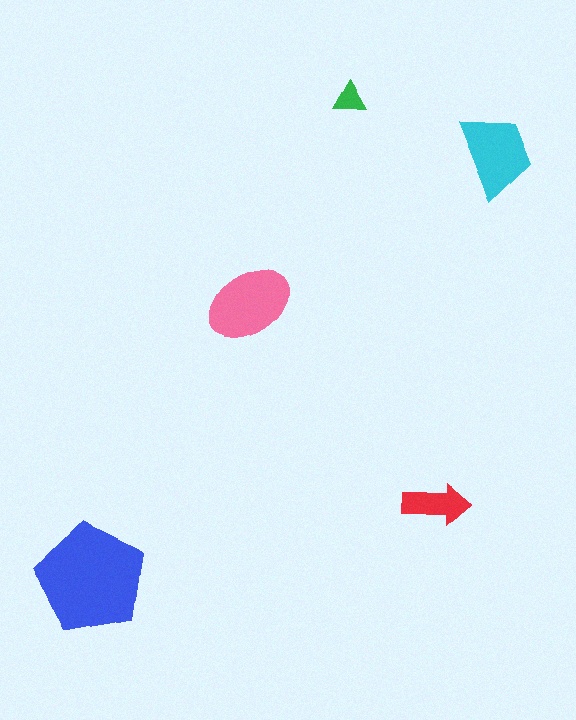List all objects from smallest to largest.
The green triangle, the red arrow, the cyan trapezoid, the pink ellipse, the blue pentagon.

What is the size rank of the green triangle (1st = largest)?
5th.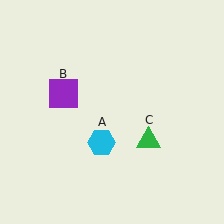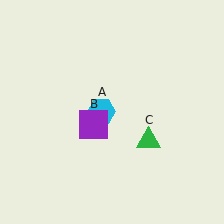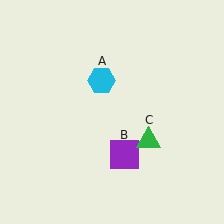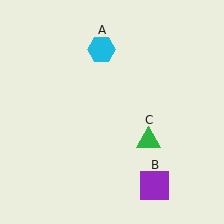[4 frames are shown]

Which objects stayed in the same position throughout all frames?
Green triangle (object C) remained stationary.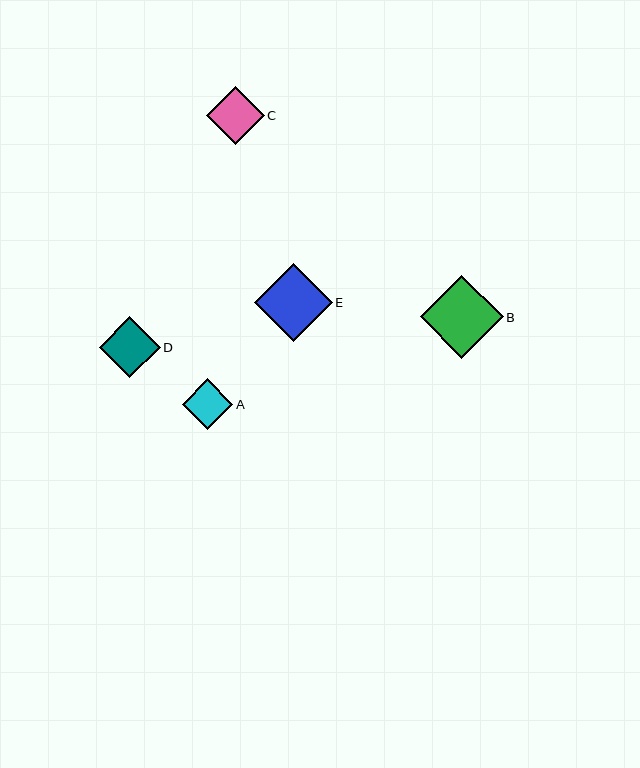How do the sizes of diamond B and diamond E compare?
Diamond B and diamond E are approximately the same size.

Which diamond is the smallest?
Diamond A is the smallest with a size of approximately 50 pixels.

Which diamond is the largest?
Diamond B is the largest with a size of approximately 82 pixels.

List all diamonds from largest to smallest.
From largest to smallest: B, E, D, C, A.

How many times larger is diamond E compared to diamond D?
Diamond E is approximately 1.3 times the size of diamond D.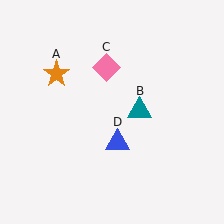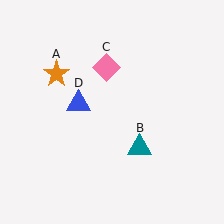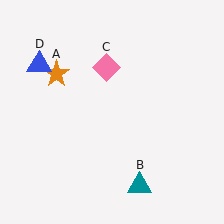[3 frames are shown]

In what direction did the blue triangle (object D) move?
The blue triangle (object D) moved up and to the left.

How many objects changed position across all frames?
2 objects changed position: teal triangle (object B), blue triangle (object D).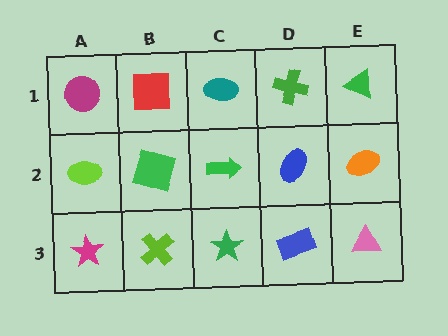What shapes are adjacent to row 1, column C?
A green arrow (row 2, column C), a red square (row 1, column B), a green cross (row 1, column D).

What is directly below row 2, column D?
A blue rectangle.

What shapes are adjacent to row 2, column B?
A red square (row 1, column B), a lime cross (row 3, column B), a lime ellipse (row 2, column A), a green arrow (row 2, column C).